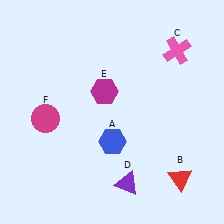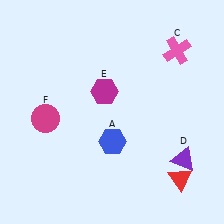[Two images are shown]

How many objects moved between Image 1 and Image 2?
1 object moved between the two images.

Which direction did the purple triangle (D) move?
The purple triangle (D) moved right.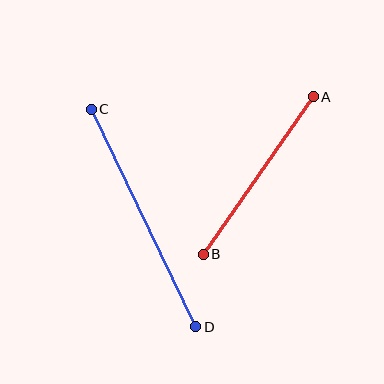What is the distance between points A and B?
The distance is approximately 192 pixels.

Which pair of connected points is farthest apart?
Points C and D are farthest apart.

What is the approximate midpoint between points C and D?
The midpoint is at approximately (143, 218) pixels.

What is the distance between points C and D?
The distance is approximately 242 pixels.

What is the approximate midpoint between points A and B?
The midpoint is at approximately (258, 176) pixels.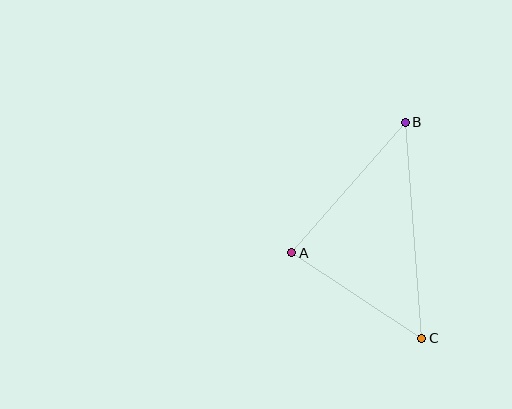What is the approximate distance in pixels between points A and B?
The distance between A and B is approximately 173 pixels.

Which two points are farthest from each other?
Points B and C are farthest from each other.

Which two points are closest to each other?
Points A and C are closest to each other.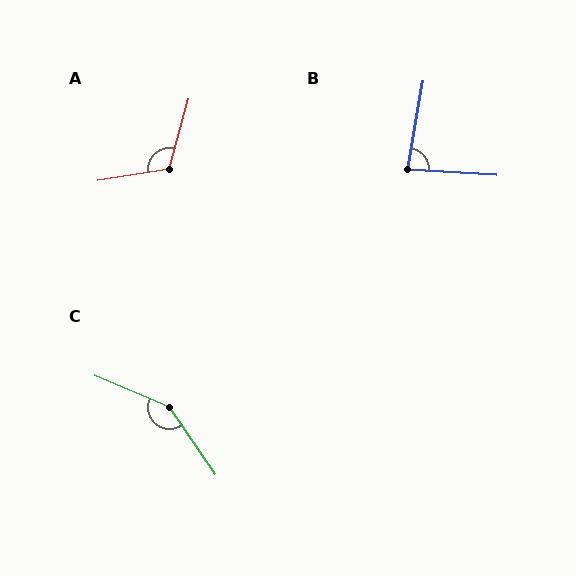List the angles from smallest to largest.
B (83°), A (115°), C (147°).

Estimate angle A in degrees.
Approximately 115 degrees.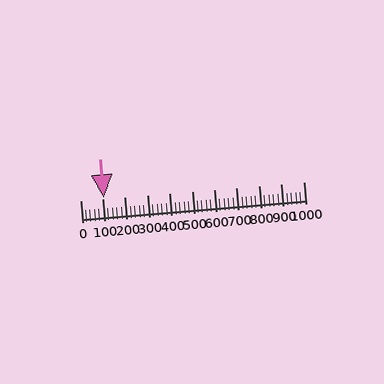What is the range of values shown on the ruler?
The ruler shows values from 0 to 1000.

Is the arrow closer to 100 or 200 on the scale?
The arrow is closer to 100.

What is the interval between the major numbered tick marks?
The major tick marks are spaced 100 units apart.